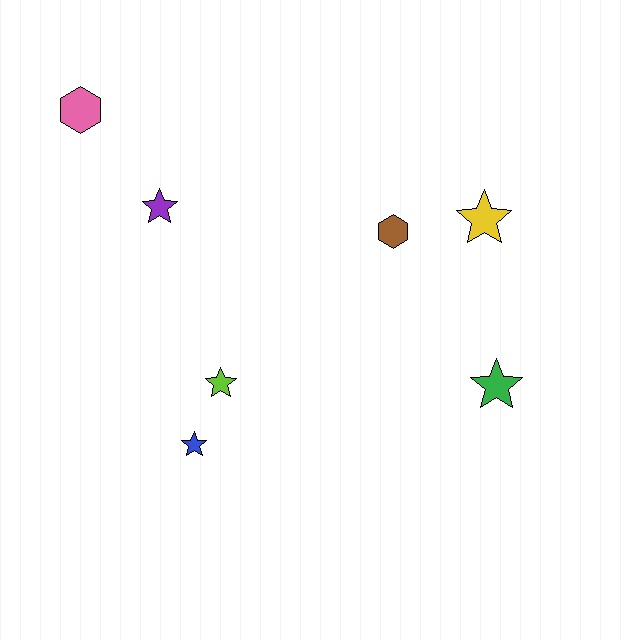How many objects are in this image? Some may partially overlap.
There are 7 objects.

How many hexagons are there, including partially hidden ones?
There are 2 hexagons.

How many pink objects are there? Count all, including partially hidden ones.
There is 1 pink object.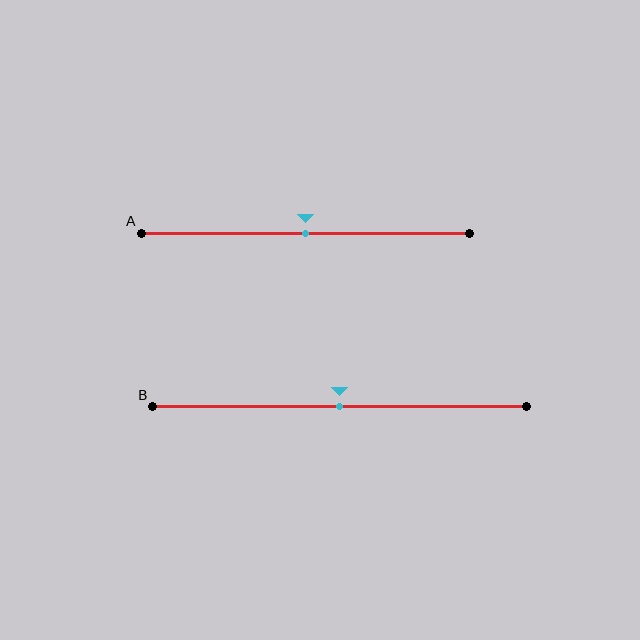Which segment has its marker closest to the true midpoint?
Segment A has its marker closest to the true midpoint.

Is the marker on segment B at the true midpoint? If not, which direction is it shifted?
Yes, the marker on segment B is at the true midpoint.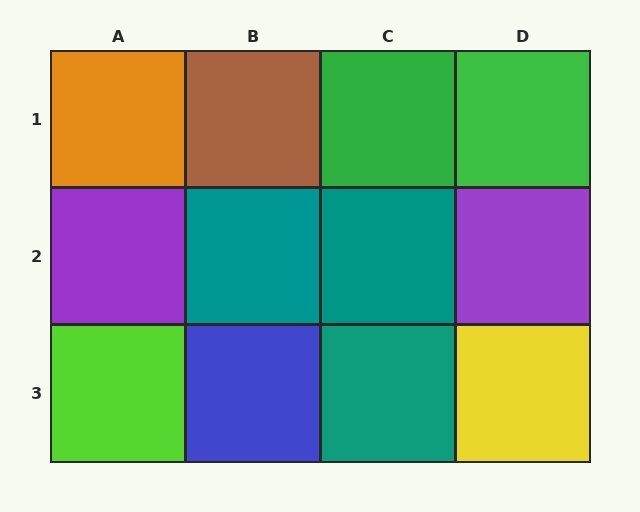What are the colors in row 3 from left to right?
Lime, blue, teal, yellow.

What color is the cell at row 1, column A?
Orange.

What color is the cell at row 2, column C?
Teal.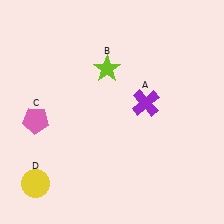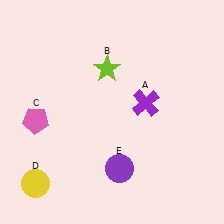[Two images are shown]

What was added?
A purple circle (E) was added in Image 2.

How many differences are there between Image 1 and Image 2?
There is 1 difference between the two images.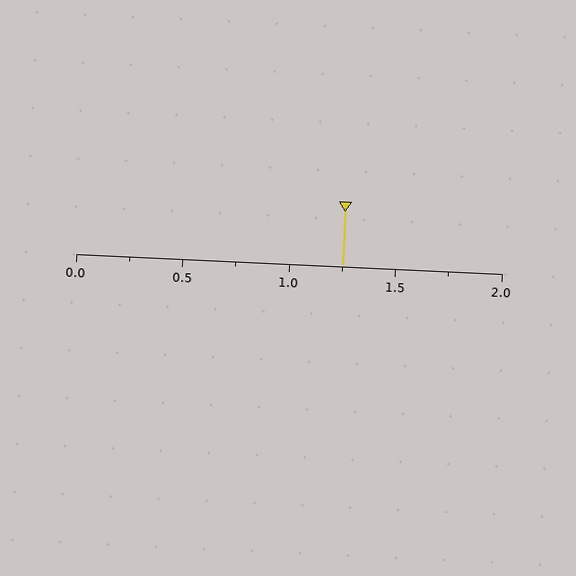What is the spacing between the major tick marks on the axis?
The major ticks are spaced 0.5 apart.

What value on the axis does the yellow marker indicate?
The marker indicates approximately 1.25.